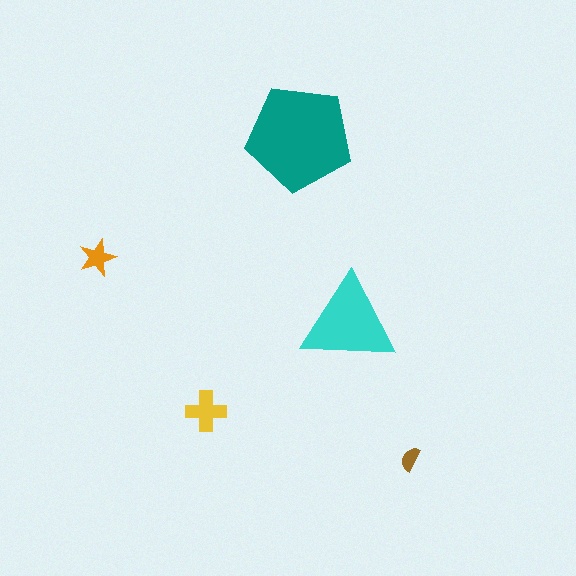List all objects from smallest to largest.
The brown semicircle, the orange star, the yellow cross, the cyan triangle, the teal pentagon.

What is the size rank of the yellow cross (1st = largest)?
3rd.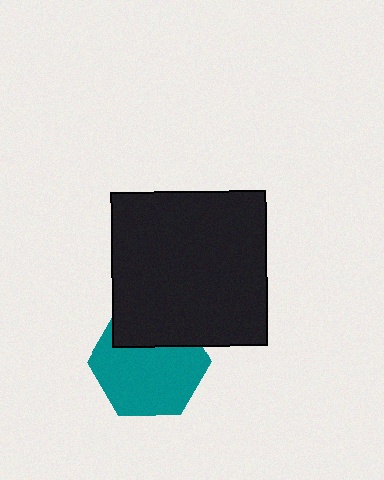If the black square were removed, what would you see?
You would see the complete teal hexagon.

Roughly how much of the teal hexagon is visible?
Most of it is visible (roughly 69%).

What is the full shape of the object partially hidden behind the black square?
The partially hidden object is a teal hexagon.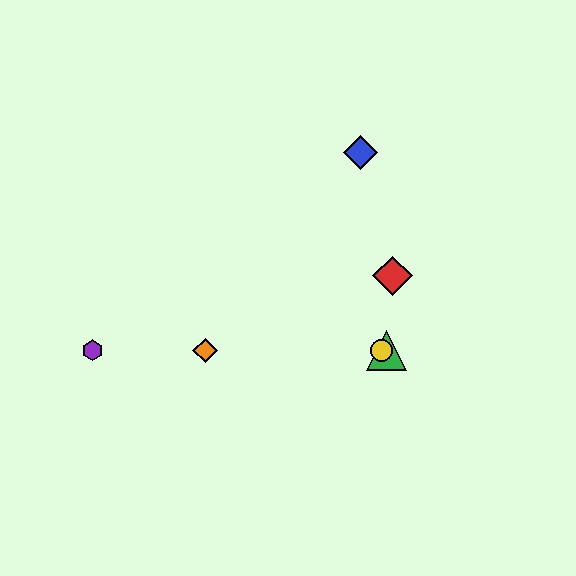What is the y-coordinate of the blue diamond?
The blue diamond is at y≈153.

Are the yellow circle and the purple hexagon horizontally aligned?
Yes, both are at y≈350.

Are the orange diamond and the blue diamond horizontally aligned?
No, the orange diamond is at y≈350 and the blue diamond is at y≈153.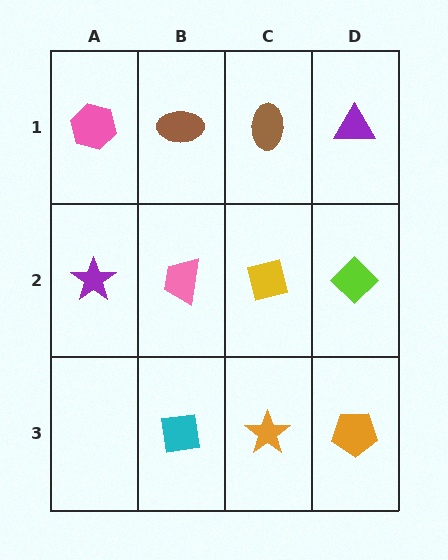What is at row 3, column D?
An orange pentagon.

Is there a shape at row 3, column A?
No, that cell is empty.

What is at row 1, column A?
A pink hexagon.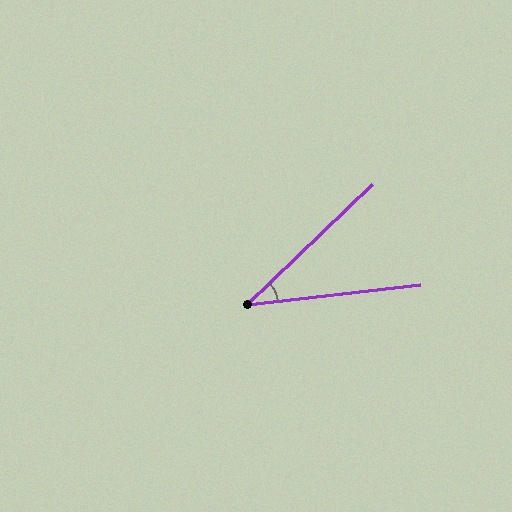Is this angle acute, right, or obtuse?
It is acute.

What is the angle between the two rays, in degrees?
Approximately 37 degrees.